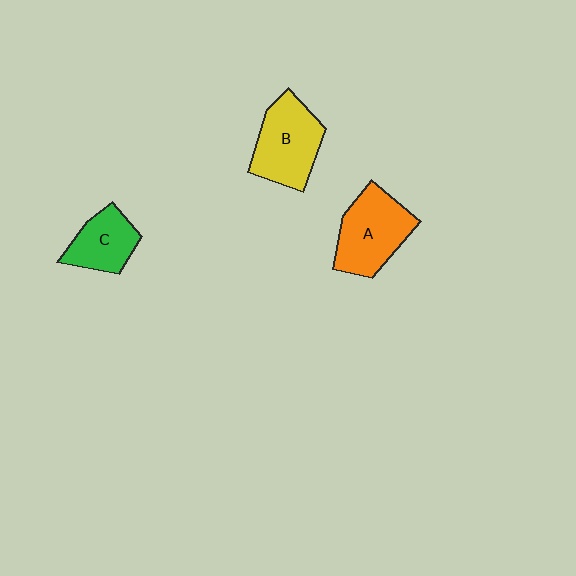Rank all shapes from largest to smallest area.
From largest to smallest: A (orange), B (yellow), C (green).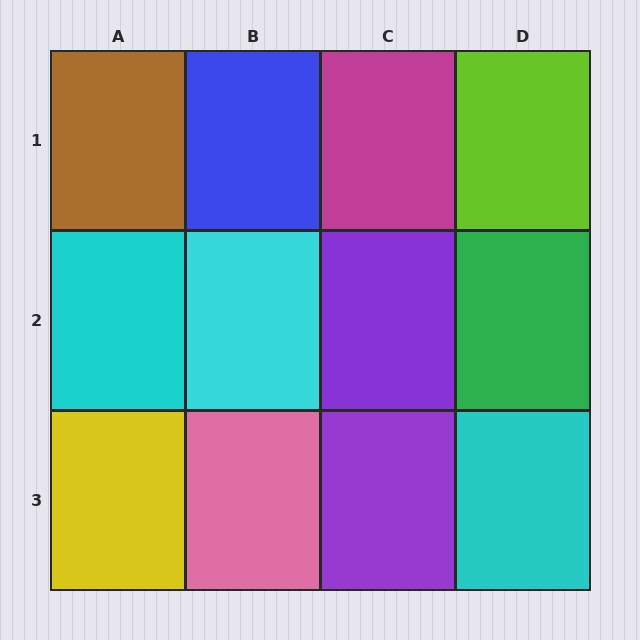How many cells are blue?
1 cell is blue.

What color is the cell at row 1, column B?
Blue.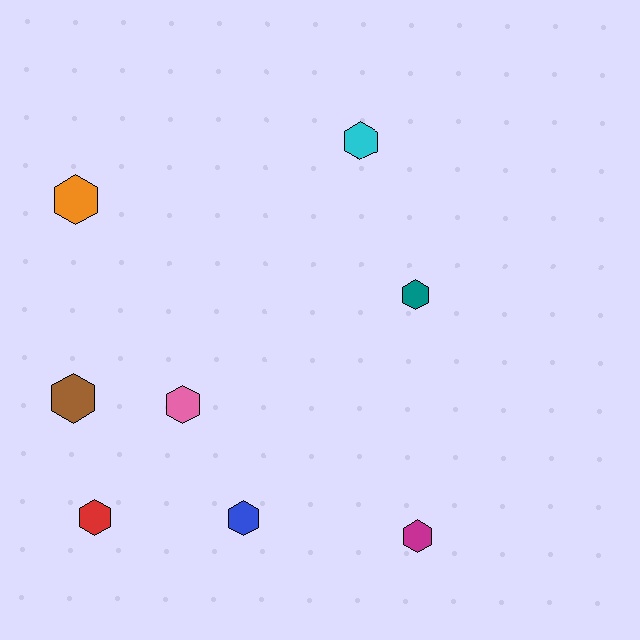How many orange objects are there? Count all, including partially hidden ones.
There is 1 orange object.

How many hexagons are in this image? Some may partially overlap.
There are 8 hexagons.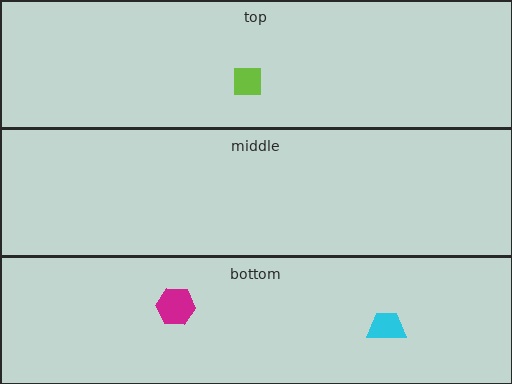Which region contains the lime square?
The top region.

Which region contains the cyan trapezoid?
The bottom region.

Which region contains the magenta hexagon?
The bottom region.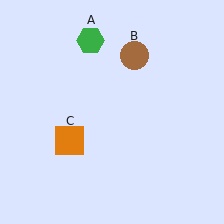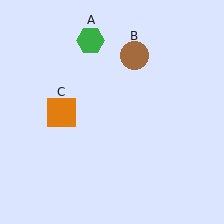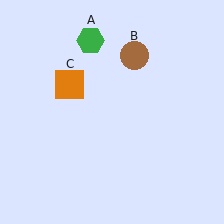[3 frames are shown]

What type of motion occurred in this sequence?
The orange square (object C) rotated clockwise around the center of the scene.